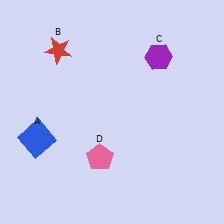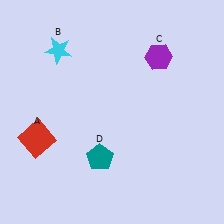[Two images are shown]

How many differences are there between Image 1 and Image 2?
There are 3 differences between the two images.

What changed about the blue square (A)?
In Image 1, A is blue. In Image 2, it changed to red.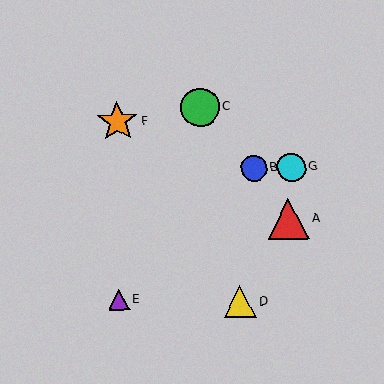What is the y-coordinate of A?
Object A is at y≈219.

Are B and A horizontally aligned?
No, B is at y≈168 and A is at y≈219.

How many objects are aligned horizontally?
2 objects (B, G) are aligned horizontally.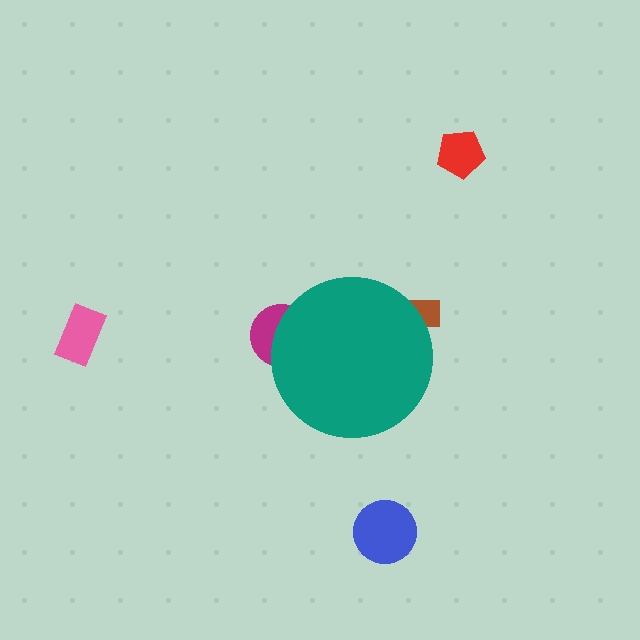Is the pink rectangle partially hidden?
No, the pink rectangle is fully visible.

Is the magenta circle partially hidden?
Yes, the magenta circle is partially hidden behind the teal circle.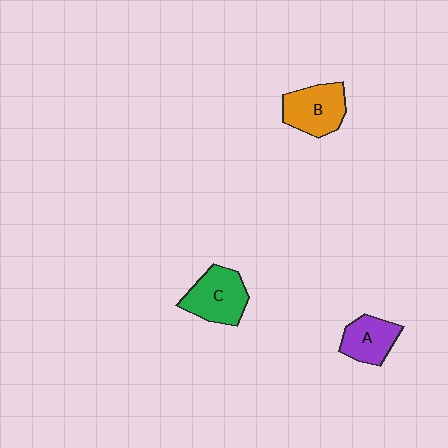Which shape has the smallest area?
Shape A (purple).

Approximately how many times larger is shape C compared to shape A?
Approximately 1.3 times.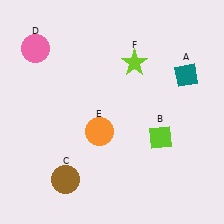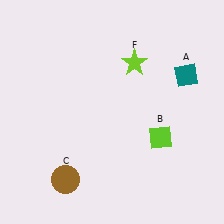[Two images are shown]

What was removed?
The orange circle (E), the pink circle (D) were removed in Image 2.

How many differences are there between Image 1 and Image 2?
There are 2 differences between the two images.